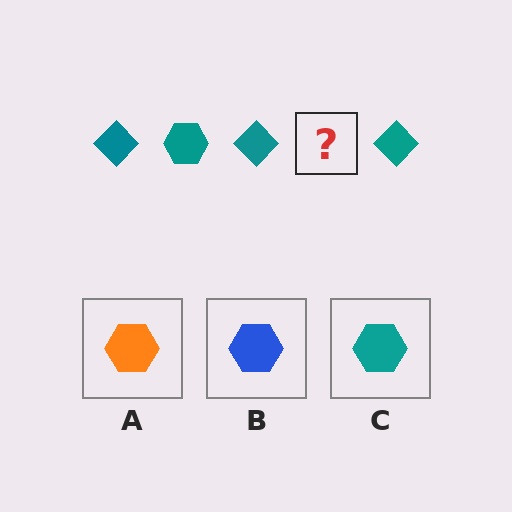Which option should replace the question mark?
Option C.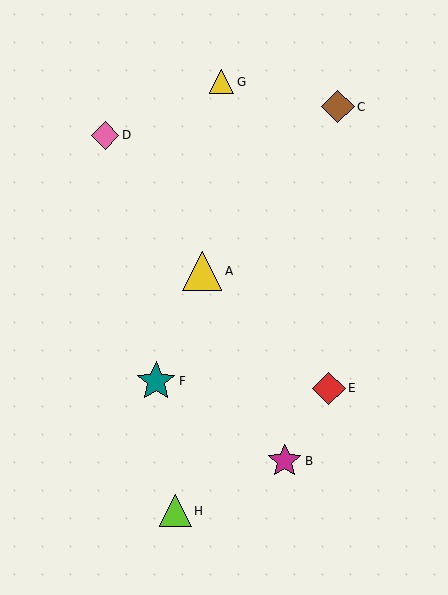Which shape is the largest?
The teal star (labeled F) is the largest.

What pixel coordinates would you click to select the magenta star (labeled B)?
Click at (285, 461) to select the magenta star B.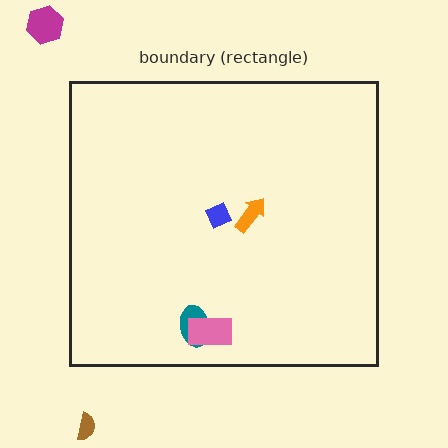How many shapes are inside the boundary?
4 inside, 2 outside.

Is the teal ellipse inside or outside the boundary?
Inside.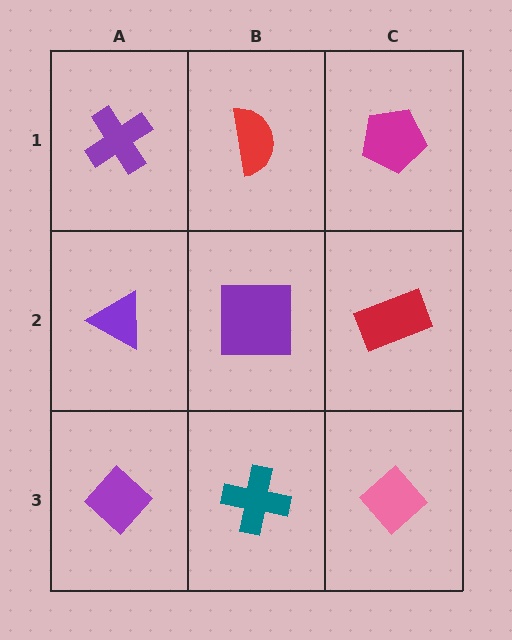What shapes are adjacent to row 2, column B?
A red semicircle (row 1, column B), a teal cross (row 3, column B), a purple triangle (row 2, column A), a red rectangle (row 2, column C).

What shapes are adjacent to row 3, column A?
A purple triangle (row 2, column A), a teal cross (row 3, column B).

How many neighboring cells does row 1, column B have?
3.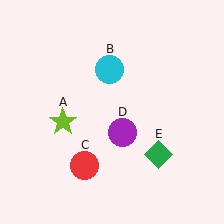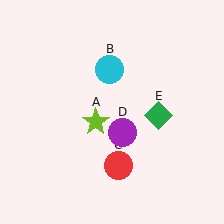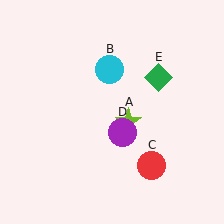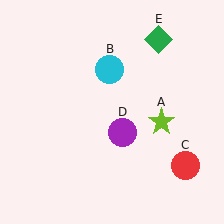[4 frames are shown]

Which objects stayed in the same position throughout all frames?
Cyan circle (object B) and purple circle (object D) remained stationary.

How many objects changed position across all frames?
3 objects changed position: lime star (object A), red circle (object C), green diamond (object E).